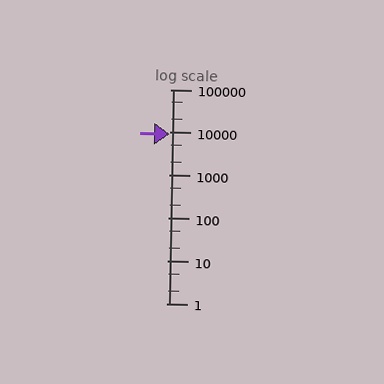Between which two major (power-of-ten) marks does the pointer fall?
The pointer is between 1000 and 10000.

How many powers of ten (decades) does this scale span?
The scale spans 5 decades, from 1 to 100000.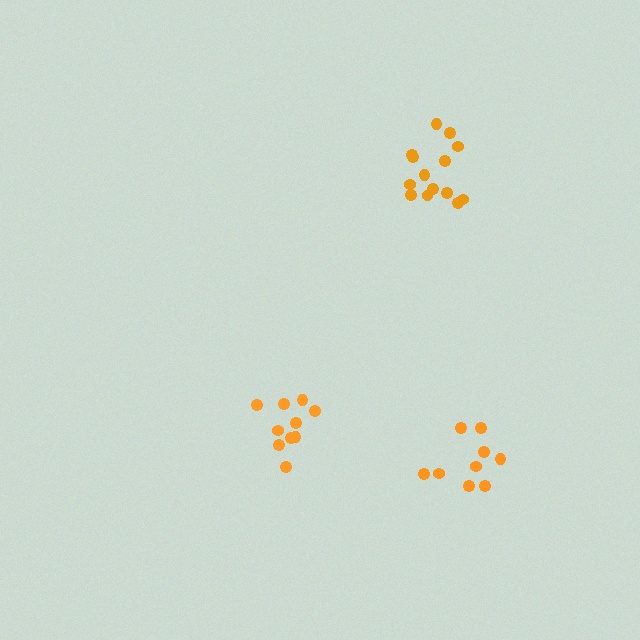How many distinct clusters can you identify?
There are 3 distinct clusters.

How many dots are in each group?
Group 1: 14 dots, Group 2: 10 dots, Group 3: 9 dots (33 total).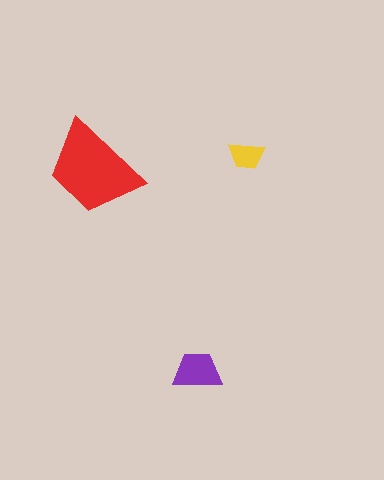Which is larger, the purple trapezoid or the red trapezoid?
The red one.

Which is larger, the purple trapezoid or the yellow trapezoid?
The purple one.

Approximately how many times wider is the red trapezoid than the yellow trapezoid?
About 2.5 times wider.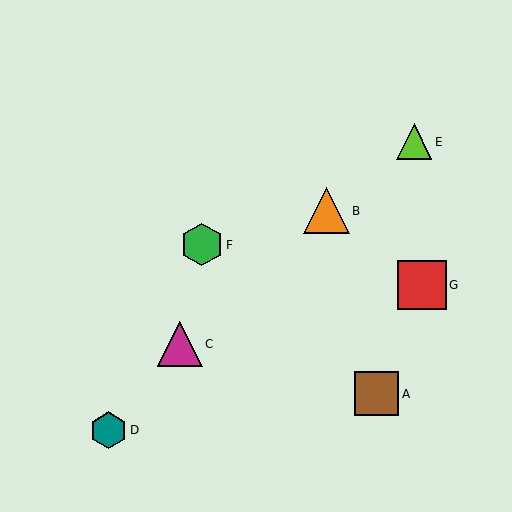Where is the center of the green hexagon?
The center of the green hexagon is at (202, 245).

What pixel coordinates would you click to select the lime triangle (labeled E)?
Click at (414, 142) to select the lime triangle E.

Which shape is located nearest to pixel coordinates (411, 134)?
The lime triangle (labeled E) at (414, 142) is nearest to that location.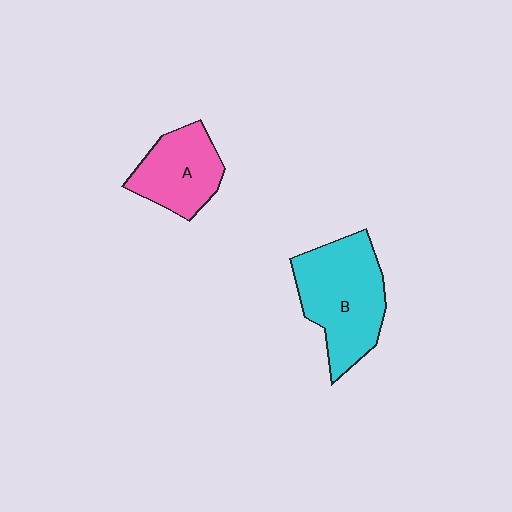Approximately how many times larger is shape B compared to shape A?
Approximately 1.5 times.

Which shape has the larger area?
Shape B (cyan).